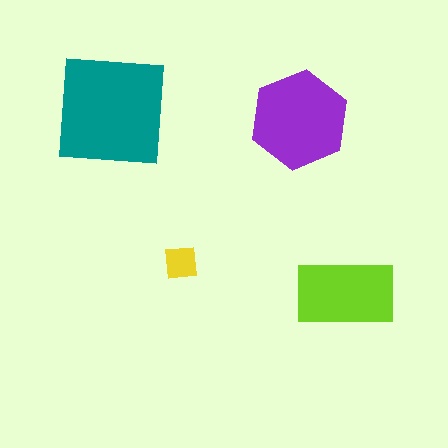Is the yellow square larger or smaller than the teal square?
Smaller.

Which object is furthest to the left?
The teal square is leftmost.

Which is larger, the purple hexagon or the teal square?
The teal square.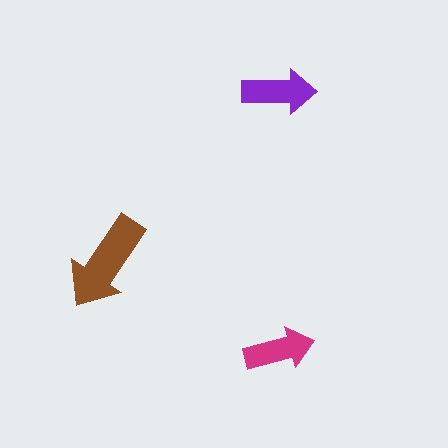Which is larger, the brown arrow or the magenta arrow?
The brown one.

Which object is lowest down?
The magenta arrow is bottommost.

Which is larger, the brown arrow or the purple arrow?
The brown one.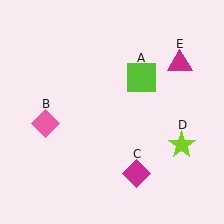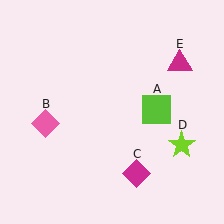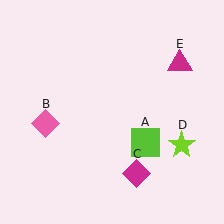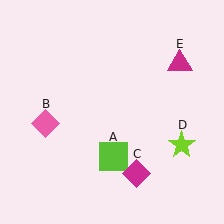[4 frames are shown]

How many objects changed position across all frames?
1 object changed position: lime square (object A).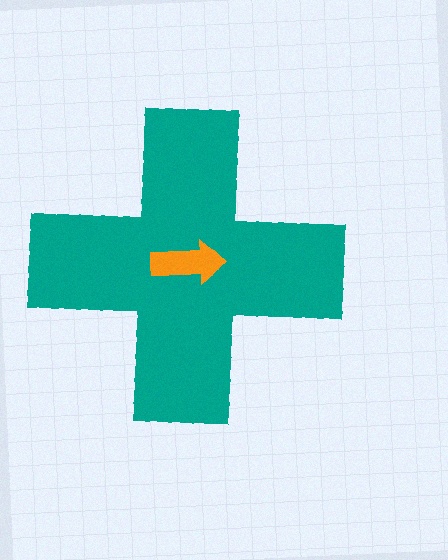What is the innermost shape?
The orange arrow.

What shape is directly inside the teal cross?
The orange arrow.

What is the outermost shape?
The teal cross.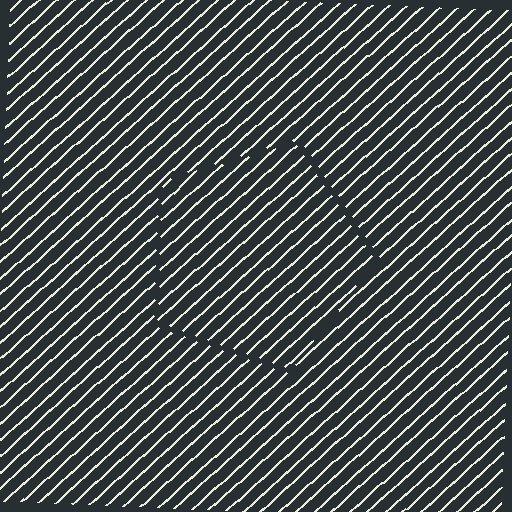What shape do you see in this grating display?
An illusory pentagon. The interior of the shape contains the same grating, shifted by half a period — the contour is defined by the phase discontinuity where line-ends from the inner and outer gratings abut.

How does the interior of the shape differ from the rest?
The interior of the shape contains the same grating, shifted by half a period — the contour is defined by the phase discontinuity where line-ends from the inner and outer gratings abut.